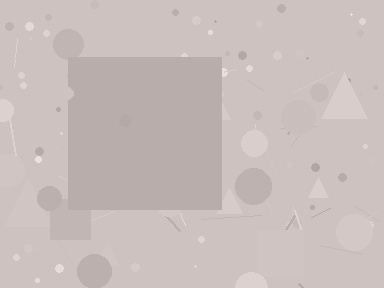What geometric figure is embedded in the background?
A square is embedded in the background.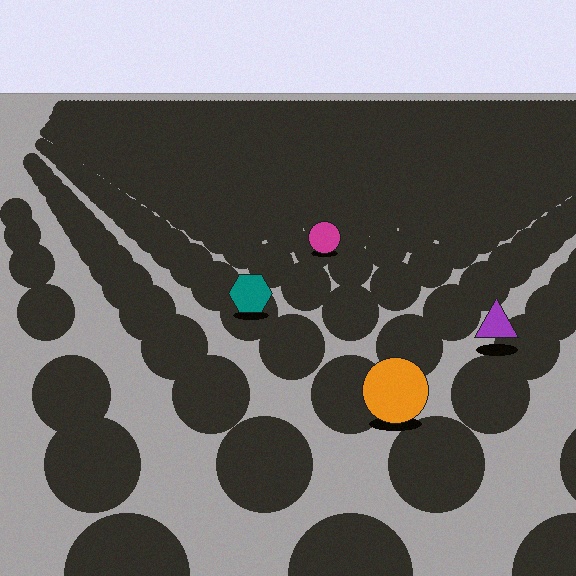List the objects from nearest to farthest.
From nearest to farthest: the orange circle, the purple triangle, the teal hexagon, the magenta circle.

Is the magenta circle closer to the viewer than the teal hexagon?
No. The teal hexagon is closer — you can tell from the texture gradient: the ground texture is coarser near it.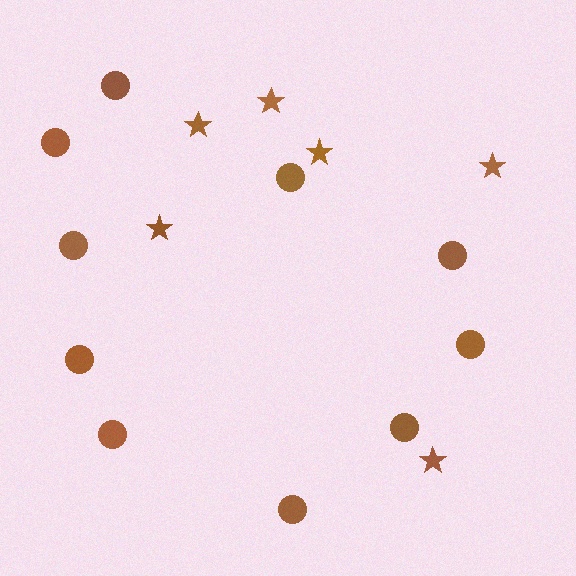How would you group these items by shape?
There are 2 groups: one group of stars (6) and one group of circles (10).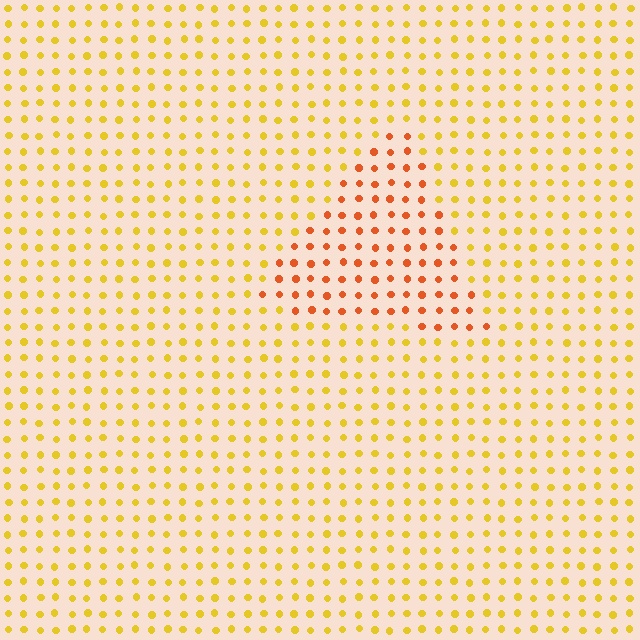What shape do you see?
I see a triangle.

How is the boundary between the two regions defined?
The boundary is defined purely by a slight shift in hue (about 35 degrees). Spacing, size, and orientation are identical on both sides.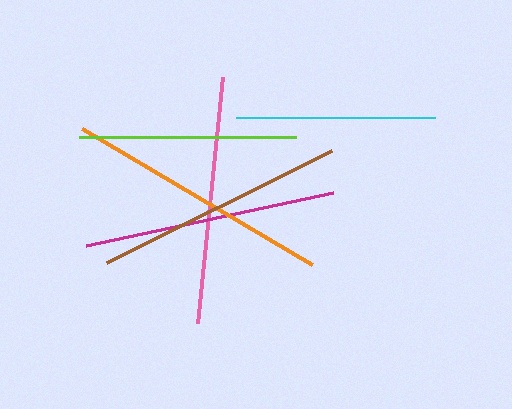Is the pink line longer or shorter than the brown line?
The brown line is longer than the pink line.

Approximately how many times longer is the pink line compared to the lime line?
The pink line is approximately 1.1 times the length of the lime line.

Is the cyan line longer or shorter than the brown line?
The brown line is longer than the cyan line.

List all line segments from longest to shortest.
From longest to shortest: orange, magenta, brown, pink, lime, cyan.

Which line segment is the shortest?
The cyan line is the shortest at approximately 200 pixels.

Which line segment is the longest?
The orange line is the longest at approximately 267 pixels.